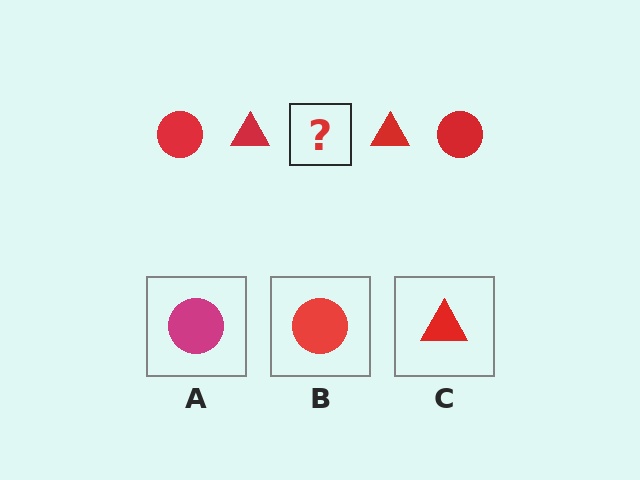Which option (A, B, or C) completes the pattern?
B.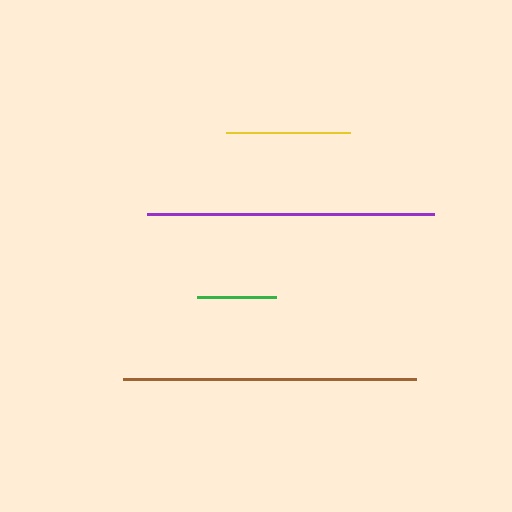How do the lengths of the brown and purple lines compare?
The brown and purple lines are approximately the same length.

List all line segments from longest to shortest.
From longest to shortest: brown, purple, yellow, green.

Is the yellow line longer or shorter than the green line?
The yellow line is longer than the green line.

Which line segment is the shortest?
The green line is the shortest at approximately 79 pixels.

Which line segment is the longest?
The brown line is the longest at approximately 293 pixels.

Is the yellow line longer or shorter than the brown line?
The brown line is longer than the yellow line.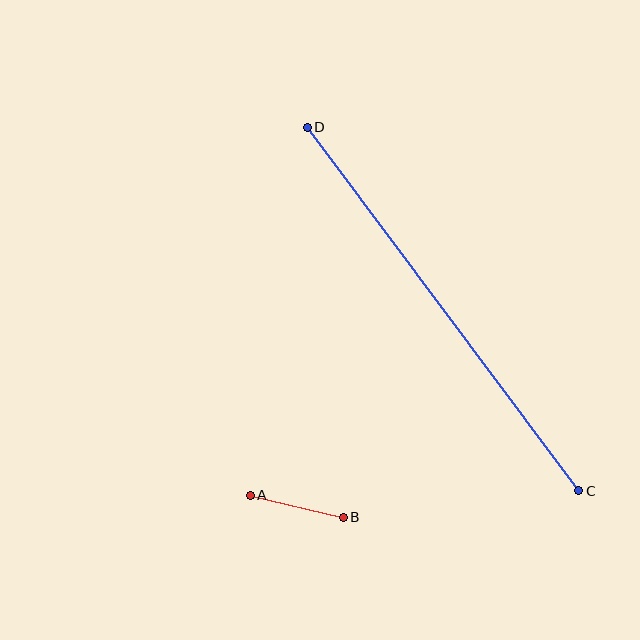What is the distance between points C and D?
The distance is approximately 454 pixels.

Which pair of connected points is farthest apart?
Points C and D are farthest apart.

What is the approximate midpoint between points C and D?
The midpoint is at approximately (443, 309) pixels.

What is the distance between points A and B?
The distance is approximately 96 pixels.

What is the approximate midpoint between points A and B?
The midpoint is at approximately (297, 506) pixels.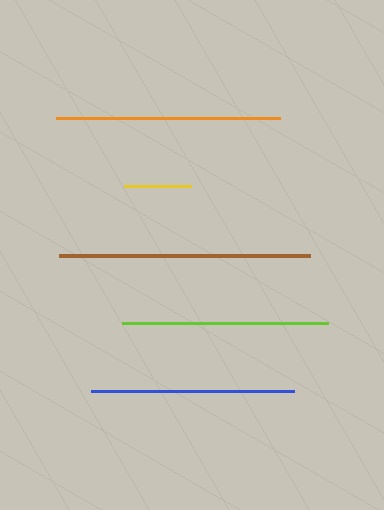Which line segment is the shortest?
The yellow line is the shortest at approximately 67 pixels.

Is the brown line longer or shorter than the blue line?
The brown line is longer than the blue line.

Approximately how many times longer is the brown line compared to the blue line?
The brown line is approximately 1.2 times the length of the blue line.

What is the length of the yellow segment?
The yellow segment is approximately 67 pixels long.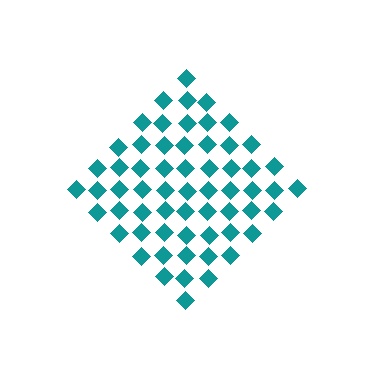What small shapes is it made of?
It is made of small diamonds.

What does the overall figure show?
The overall figure shows a diamond.